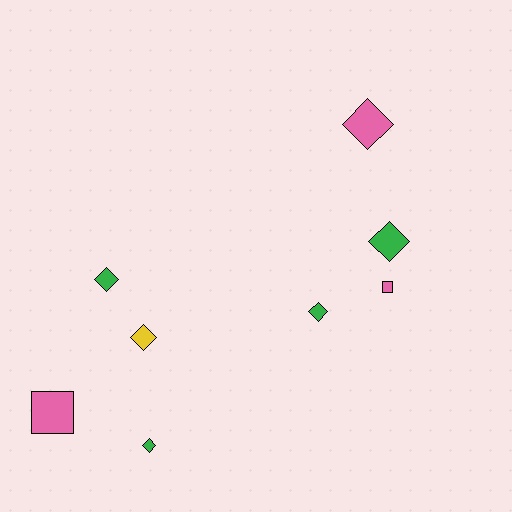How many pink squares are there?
There are 2 pink squares.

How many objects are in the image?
There are 8 objects.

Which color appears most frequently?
Green, with 4 objects.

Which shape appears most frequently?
Diamond, with 6 objects.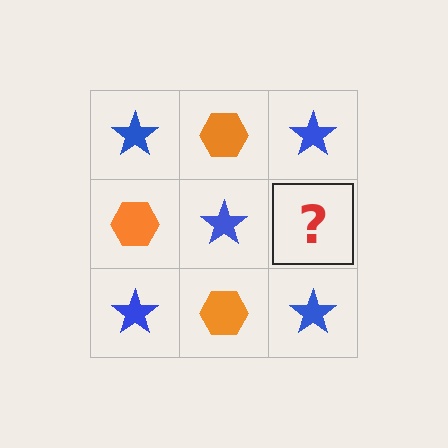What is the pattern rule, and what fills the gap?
The rule is that it alternates blue star and orange hexagon in a checkerboard pattern. The gap should be filled with an orange hexagon.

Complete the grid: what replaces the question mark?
The question mark should be replaced with an orange hexagon.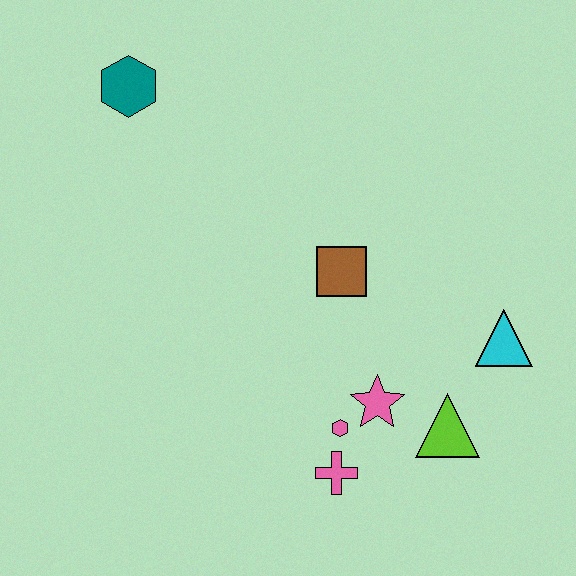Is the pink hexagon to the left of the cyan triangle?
Yes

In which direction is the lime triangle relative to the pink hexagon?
The lime triangle is to the right of the pink hexagon.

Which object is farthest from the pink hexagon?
The teal hexagon is farthest from the pink hexagon.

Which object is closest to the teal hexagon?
The brown square is closest to the teal hexagon.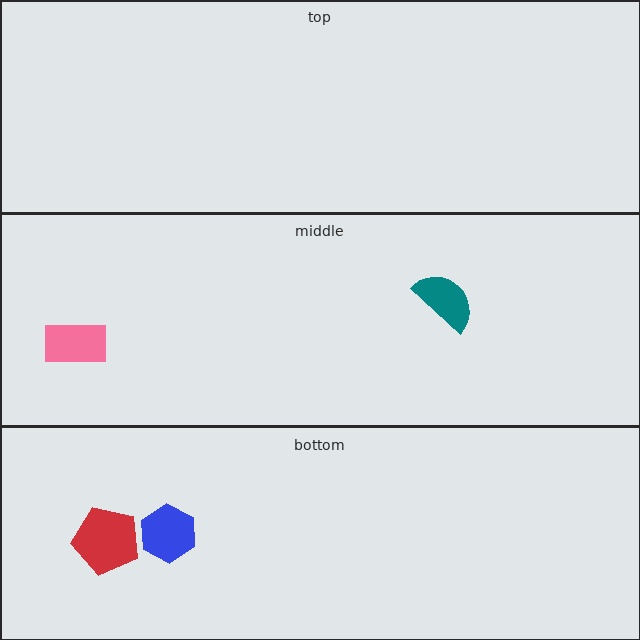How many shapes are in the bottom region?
2.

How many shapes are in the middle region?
2.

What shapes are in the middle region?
The teal semicircle, the pink rectangle.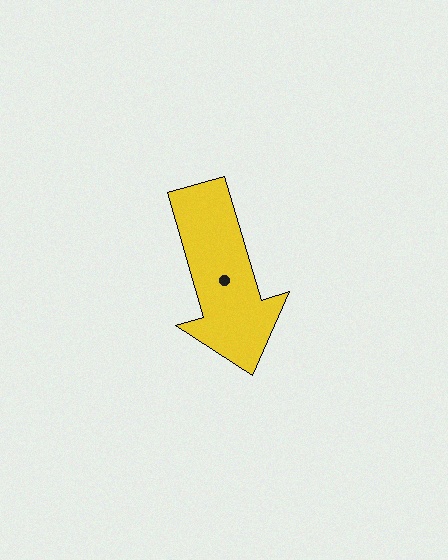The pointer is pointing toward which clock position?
Roughly 5 o'clock.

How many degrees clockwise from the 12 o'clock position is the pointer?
Approximately 164 degrees.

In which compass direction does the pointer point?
South.